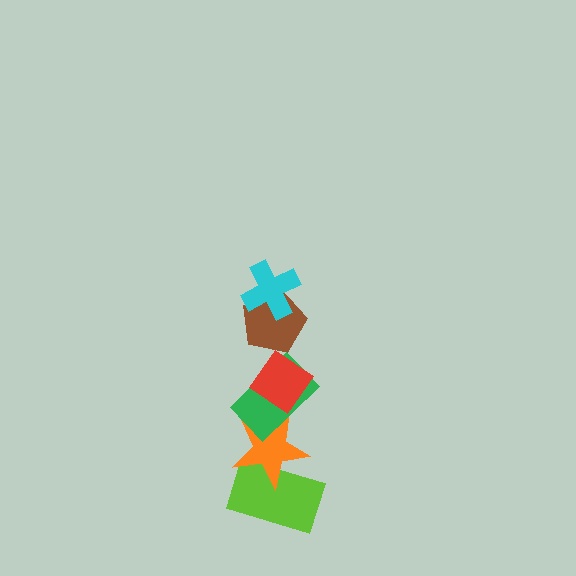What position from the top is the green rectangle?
The green rectangle is 4th from the top.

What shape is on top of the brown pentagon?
The cyan cross is on top of the brown pentagon.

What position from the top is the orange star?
The orange star is 5th from the top.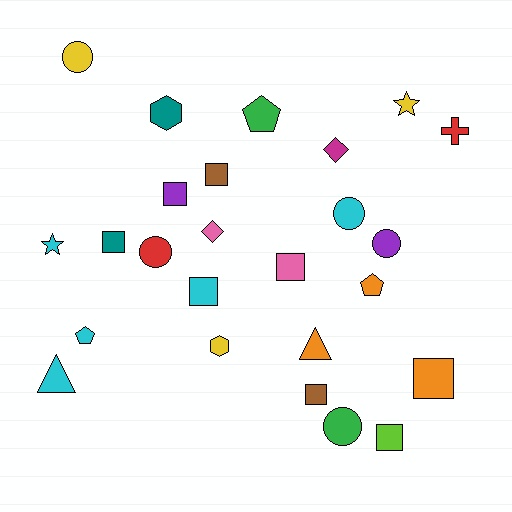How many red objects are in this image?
There are 2 red objects.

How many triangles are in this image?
There are 2 triangles.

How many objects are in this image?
There are 25 objects.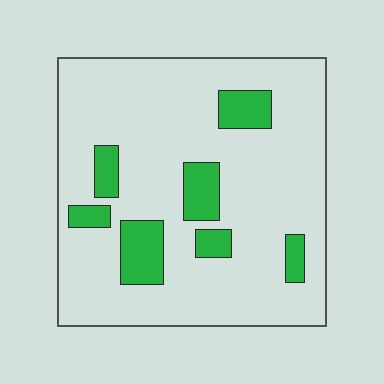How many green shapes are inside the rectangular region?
7.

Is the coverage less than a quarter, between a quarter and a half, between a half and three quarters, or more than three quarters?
Less than a quarter.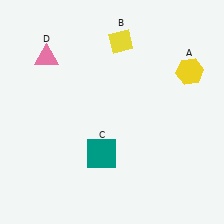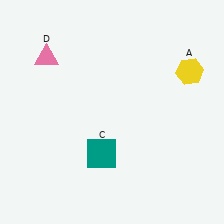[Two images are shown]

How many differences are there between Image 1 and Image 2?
There is 1 difference between the two images.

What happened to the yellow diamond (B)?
The yellow diamond (B) was removed in Image 2. It was in the top-right area of Image 1.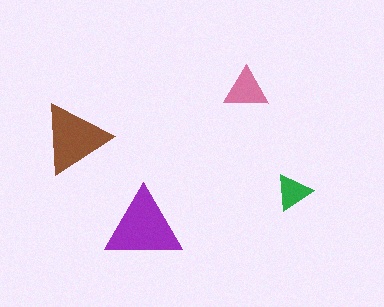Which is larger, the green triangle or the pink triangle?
The pink one.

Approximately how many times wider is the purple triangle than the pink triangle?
About 2 times wider.